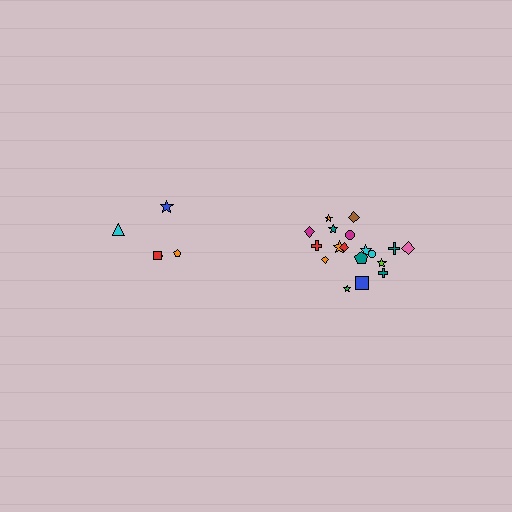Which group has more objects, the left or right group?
The right group.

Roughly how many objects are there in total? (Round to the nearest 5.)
Roughly 25 objects in total.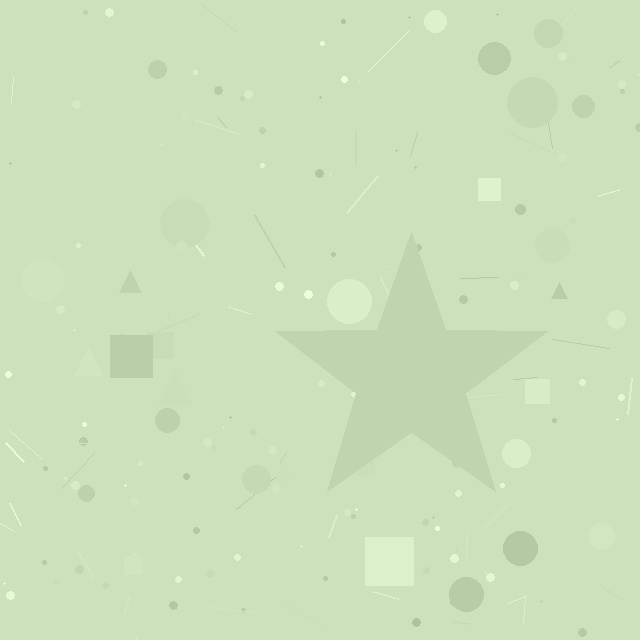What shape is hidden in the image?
A star is hidden in the image.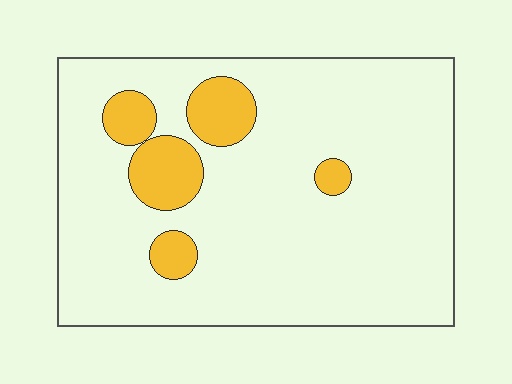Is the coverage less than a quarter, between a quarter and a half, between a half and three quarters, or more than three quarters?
Less than a quarter.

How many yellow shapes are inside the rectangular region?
5.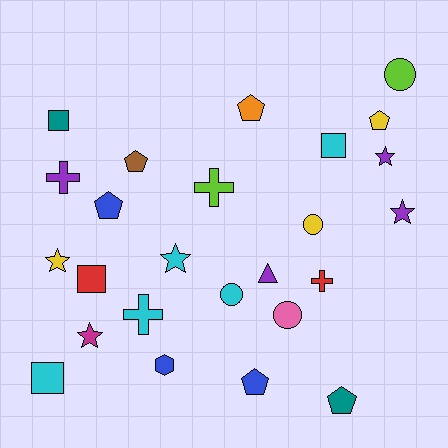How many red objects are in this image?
There are 2 red objects.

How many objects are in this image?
There are 25 objects.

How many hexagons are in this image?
There is 1 hexagon.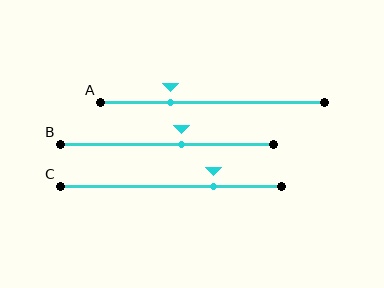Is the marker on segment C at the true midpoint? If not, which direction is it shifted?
No, the marker on segment C is shifted to the right by about 19% of the segment length.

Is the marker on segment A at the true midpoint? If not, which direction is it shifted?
No, the marker on segment A is shifted to the left by about 19% of the segment length.